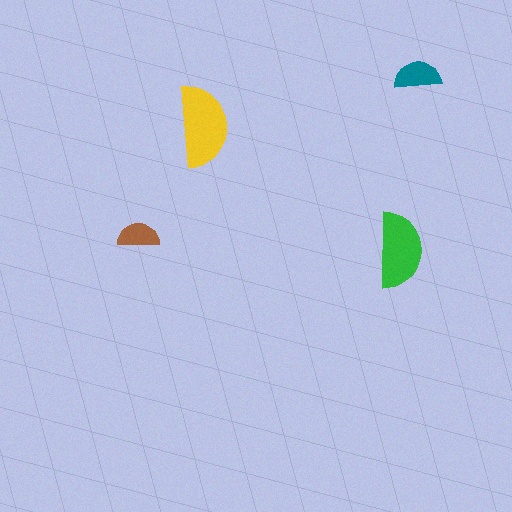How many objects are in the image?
There are 4 objects in the image.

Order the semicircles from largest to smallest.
the yellow one, the green one, the teal one, the brown one.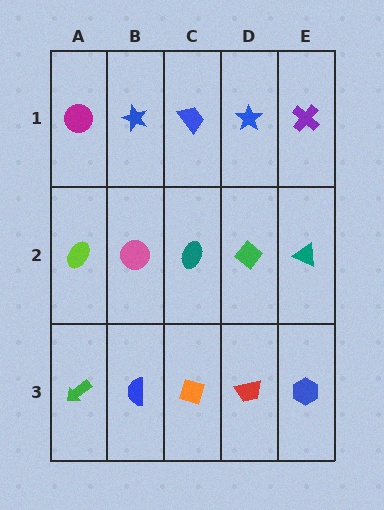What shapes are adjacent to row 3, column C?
A teal ellipse (row 2, column C), a blue semicircle (row 3, column B), a red trapezoid (row 3, column D).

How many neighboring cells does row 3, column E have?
2.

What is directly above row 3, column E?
A teal triangle.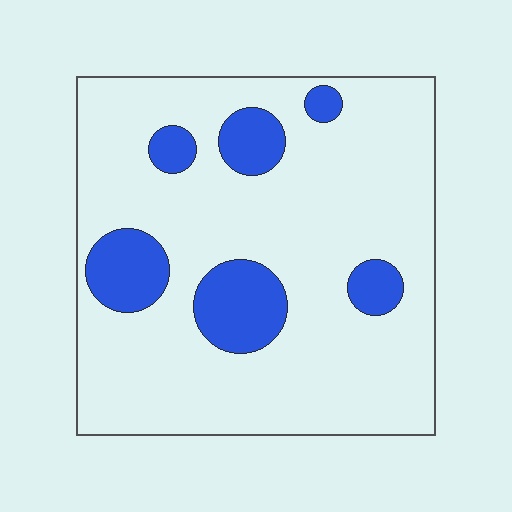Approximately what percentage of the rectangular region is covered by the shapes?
Approximately 15%.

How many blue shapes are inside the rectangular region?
6.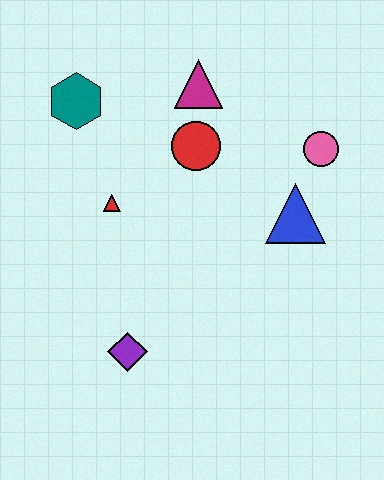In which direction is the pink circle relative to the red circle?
The pink circle is to the right of the red circle.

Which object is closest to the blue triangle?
The pink circle is closest to the blue triangle.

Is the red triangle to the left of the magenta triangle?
Yes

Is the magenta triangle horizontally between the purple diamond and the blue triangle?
Yes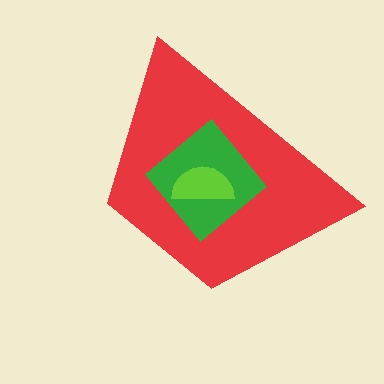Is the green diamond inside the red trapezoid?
Yes.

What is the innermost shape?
The lime semicircle.